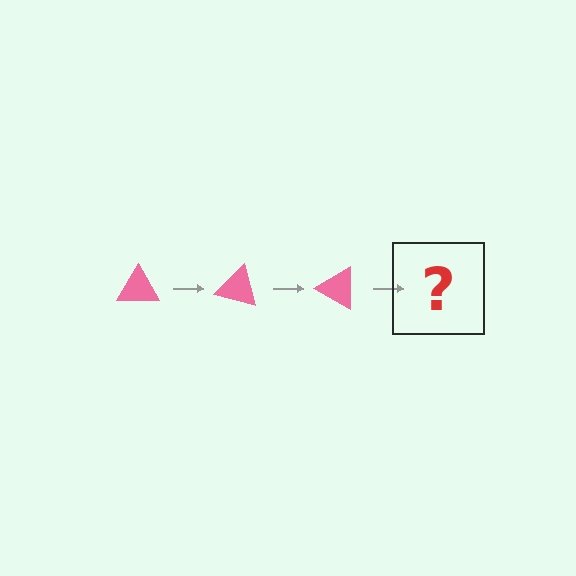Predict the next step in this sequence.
The next step is a pink triangle rotated 45 degrees.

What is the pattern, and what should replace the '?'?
The pattern is that the triangle rotates 15 degrees each step. The '?' should be a pink triangle rotated 45 degrees.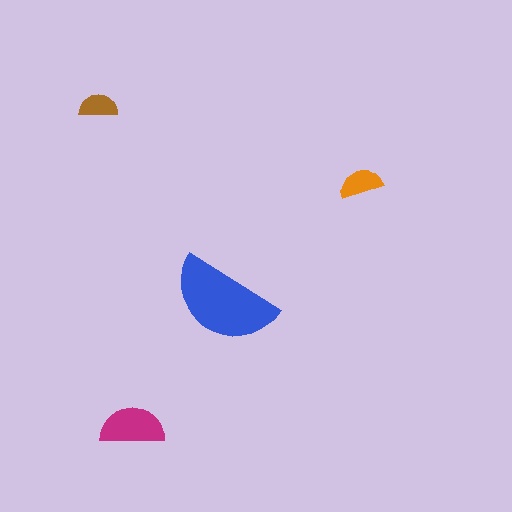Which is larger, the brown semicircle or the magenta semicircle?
The magenta one.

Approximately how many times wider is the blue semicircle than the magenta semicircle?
About 1.5 times wider.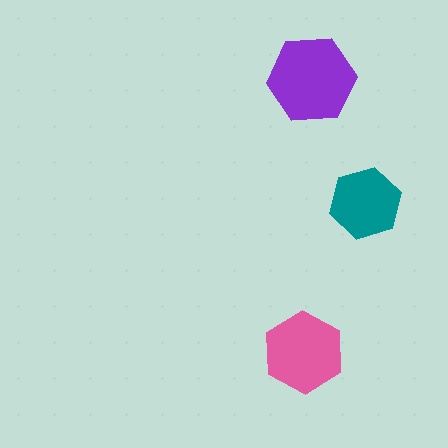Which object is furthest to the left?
The pink hexagon is leftmost.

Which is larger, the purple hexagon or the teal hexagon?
The purple one.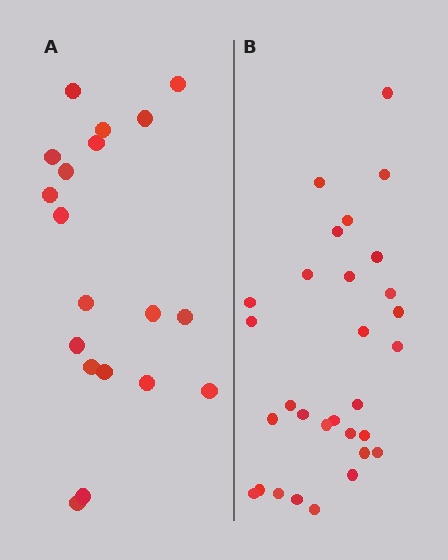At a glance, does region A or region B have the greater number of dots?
Region B (the right region) has more dots.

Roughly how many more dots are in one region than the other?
Region B has roughly 12 or so more dots than region A.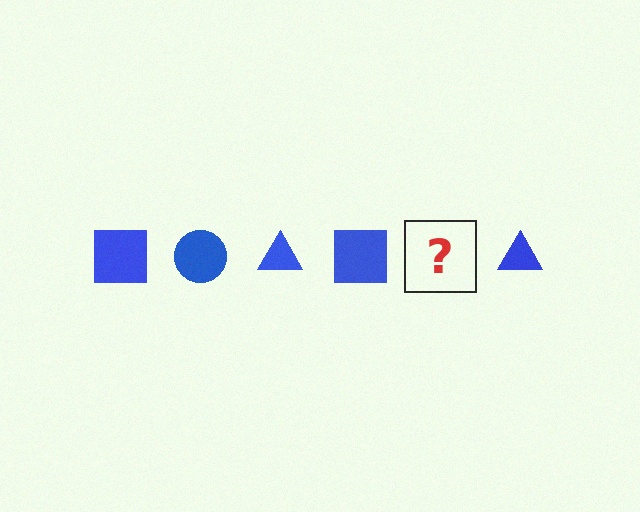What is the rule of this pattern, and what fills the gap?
The rule is that the pattern cycles through square, circle, triangle shapes in blue. The gap should be filled with a blue circle.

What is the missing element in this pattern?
The missing element is a blue circle.